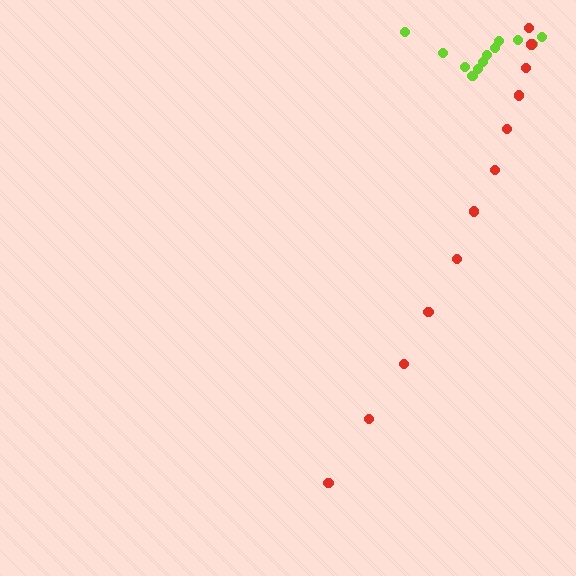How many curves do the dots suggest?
There are 2 distinct paths.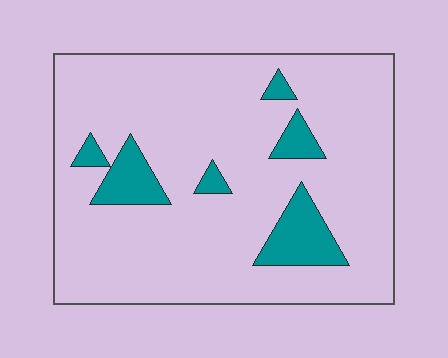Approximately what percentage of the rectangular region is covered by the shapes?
Approximately 15%.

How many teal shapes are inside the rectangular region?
6.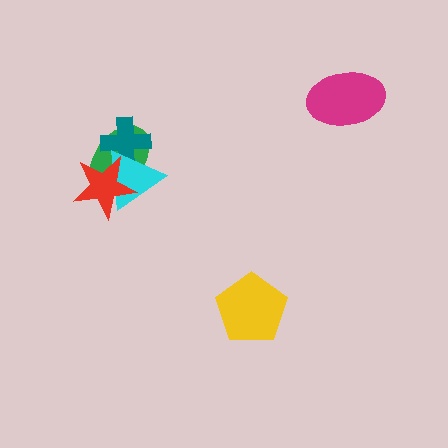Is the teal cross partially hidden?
Yes, it is partially covered by another shape.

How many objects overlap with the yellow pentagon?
0 objects overlap with the yellow pentagon.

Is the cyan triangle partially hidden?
Yes, it is partially covered by another shape.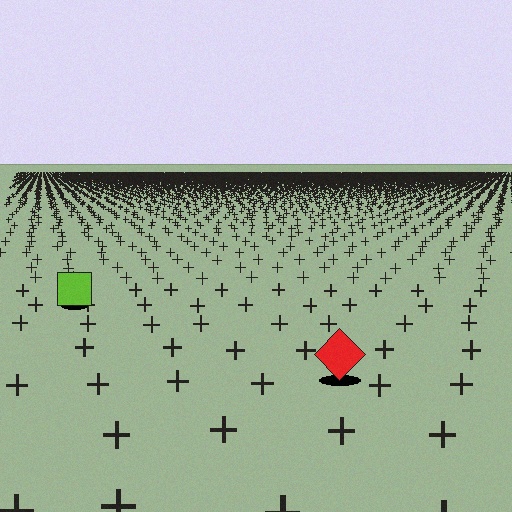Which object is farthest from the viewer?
The lime square is farthest from the viewer. It appears smaller and the ground texture around it is denser.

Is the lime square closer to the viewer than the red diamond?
No. The red diamond is closer — you can tell from the texture gradient: the ground texture is coarser near it.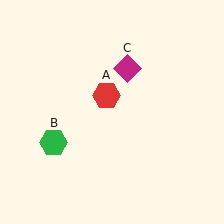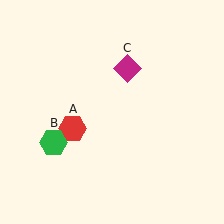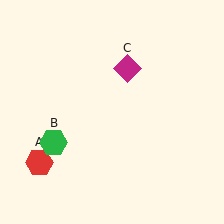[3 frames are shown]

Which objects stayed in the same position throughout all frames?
Green hexagon (object B) and magenta diamond (object C) remained stationary.